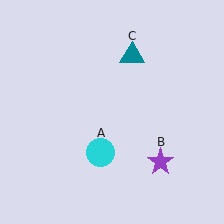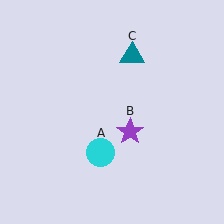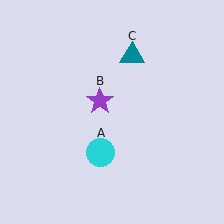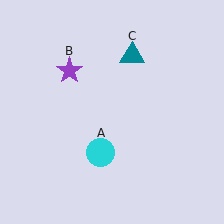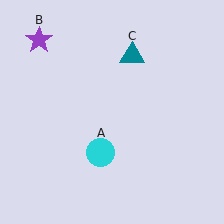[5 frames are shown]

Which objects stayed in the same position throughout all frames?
Cyan circle (object A) and teal triangle (object C) remained stationary.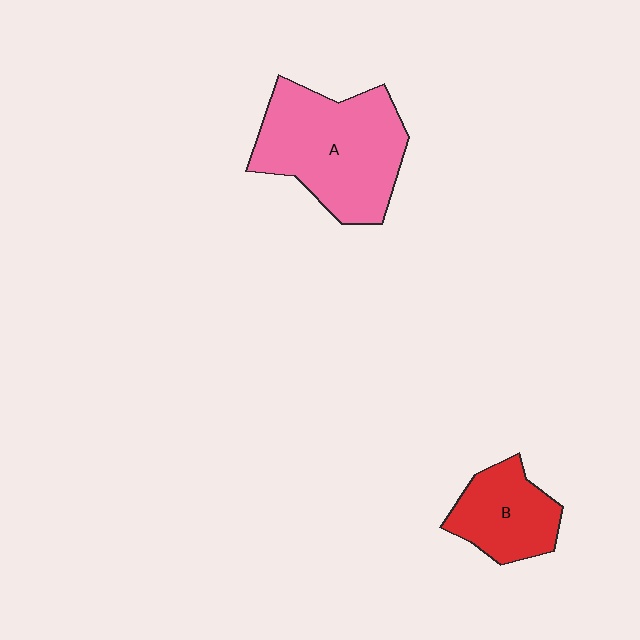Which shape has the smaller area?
Shape B (red).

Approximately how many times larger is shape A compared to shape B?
Approximately 1.9 times.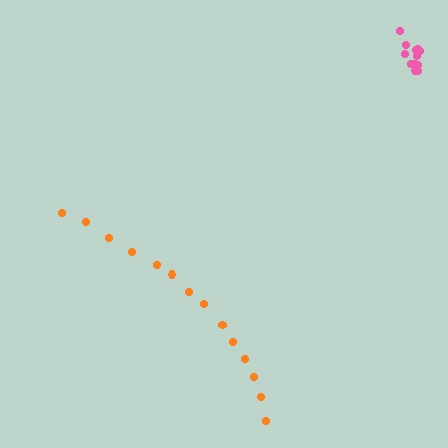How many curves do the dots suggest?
There are 2 distinct paths.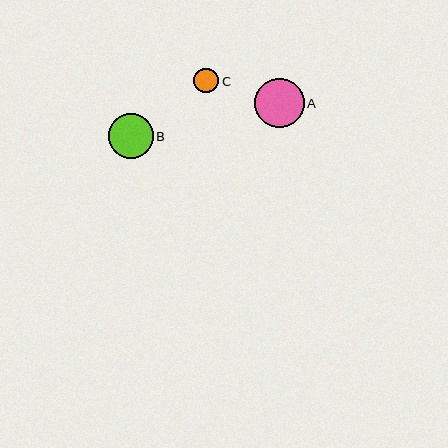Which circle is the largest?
Circle A is the largest with a size of approximately 50 pixels.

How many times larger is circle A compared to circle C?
Circle A is approximately 2.0 times the size of circle C.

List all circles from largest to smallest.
From largest to smallest: A, B, C.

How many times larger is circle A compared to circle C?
Circle A is approximately 2.0 times the size of circle C.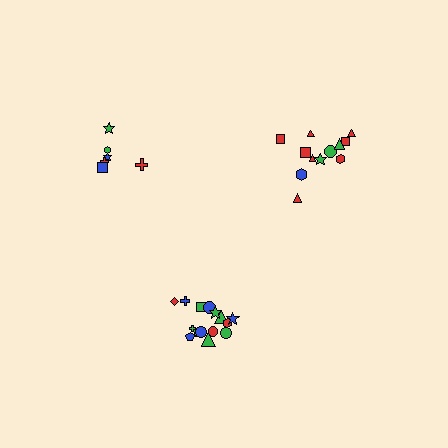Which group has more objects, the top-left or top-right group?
The top-right group.